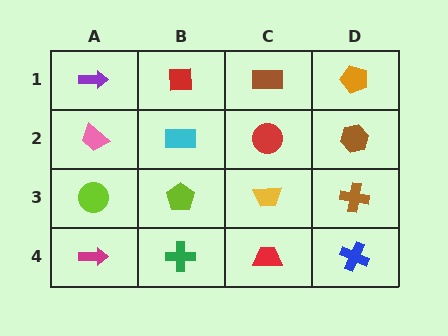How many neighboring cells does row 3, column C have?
4.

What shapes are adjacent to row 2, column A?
A purple arrow (row 1, column A), a lime circle (row 3, column A), a cyan rectangle (row 2, column B).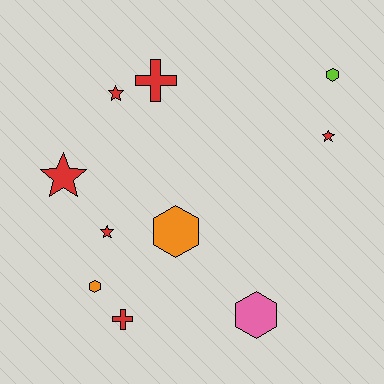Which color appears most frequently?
Red, with 6 objects.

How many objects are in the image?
There are 10 objects.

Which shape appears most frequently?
Star, with 4 objects.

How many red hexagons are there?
There are no red hexagons.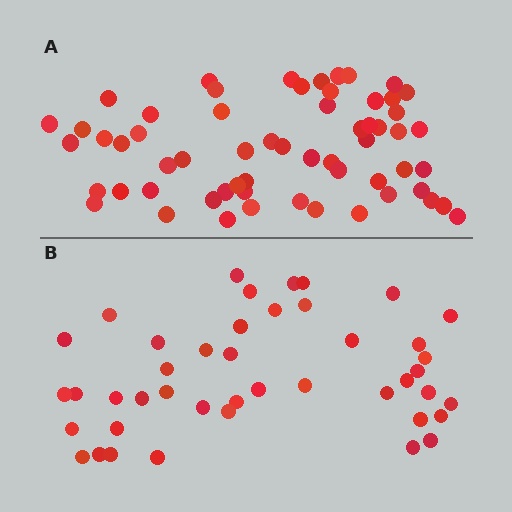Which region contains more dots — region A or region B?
Region A (the top region) has more dots.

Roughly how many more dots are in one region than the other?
Region A has approximately 15 more dots than region B.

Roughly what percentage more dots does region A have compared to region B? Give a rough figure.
About 40% more.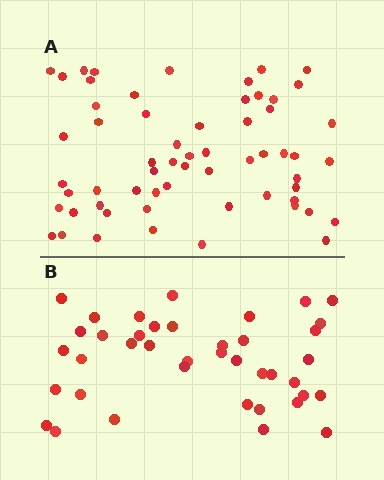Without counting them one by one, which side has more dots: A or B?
Region A (the top region) has more dots.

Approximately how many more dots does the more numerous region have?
Region A has approximately 20 more dots than region B.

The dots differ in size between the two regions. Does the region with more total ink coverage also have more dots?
No. Region B has more total ink coverage because its dots are larger, but region A actually contains more individual dots. Total area can be misleading — the number of items is what matters here.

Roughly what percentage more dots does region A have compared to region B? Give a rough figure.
About 50% more.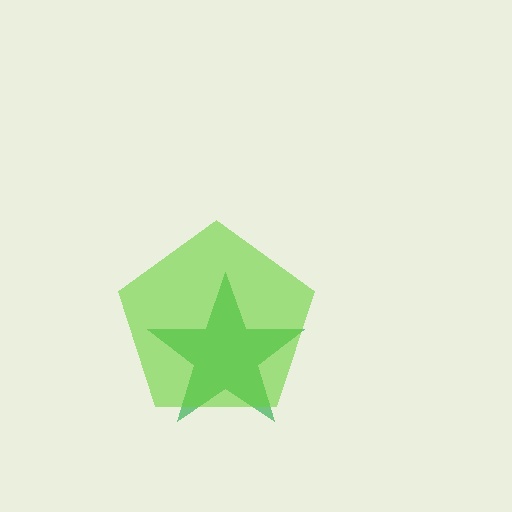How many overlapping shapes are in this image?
There are 2 overlapping shapes in the image.